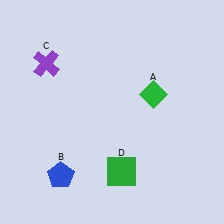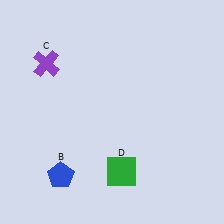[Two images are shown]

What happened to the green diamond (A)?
The green diamond (A) was removed in Image 2. It was in the top-right area of Image 1.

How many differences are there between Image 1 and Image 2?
There is 1 difference between the two images.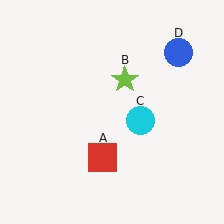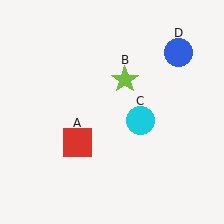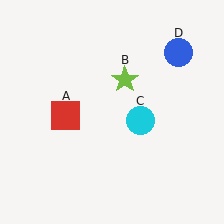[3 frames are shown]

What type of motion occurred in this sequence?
The red square (object A) rotated clockwise around the center of the scene.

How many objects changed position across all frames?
1 object changed position: red square (object A).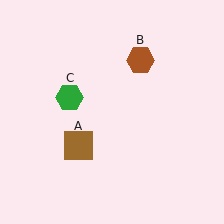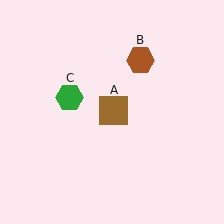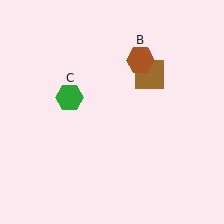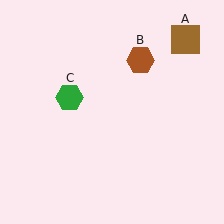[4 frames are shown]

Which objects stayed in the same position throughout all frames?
Brown hexagon (object B) and green hexagon (object C) remained stationary.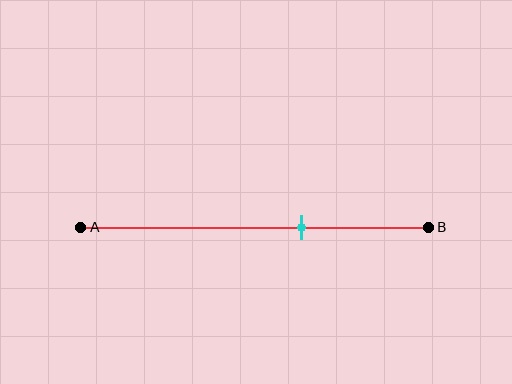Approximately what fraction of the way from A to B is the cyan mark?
The cyan mark is approximately 65% of the way from A to B.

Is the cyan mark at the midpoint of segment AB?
No, the mark is at about 65% from A, not at the 50% midpoint.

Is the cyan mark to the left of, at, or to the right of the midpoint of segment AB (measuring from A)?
The cyan mark is to the right of the midpoint of segment AB.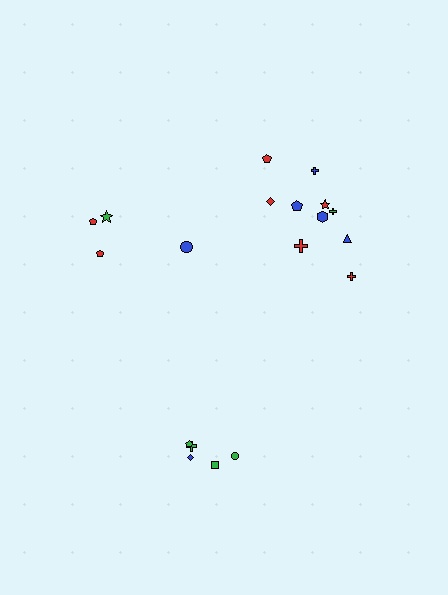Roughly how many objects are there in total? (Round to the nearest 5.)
Roughly 20 objects in total.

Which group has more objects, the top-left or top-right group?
The top-right group.